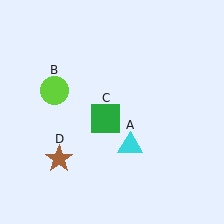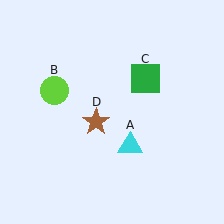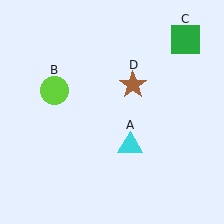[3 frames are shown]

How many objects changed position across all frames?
2 objects changed position: green square (object C), brown star (object D).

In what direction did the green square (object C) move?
The green square (object C) moved up and to the right.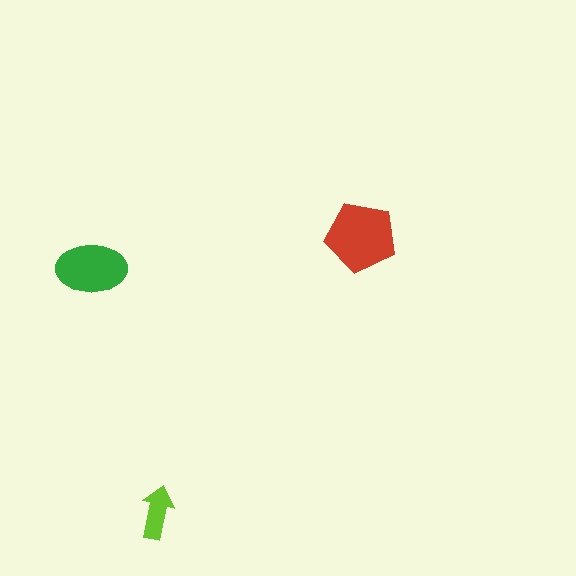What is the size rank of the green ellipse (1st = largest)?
2nd.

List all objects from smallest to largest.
The lime arrow, the green ellipse, the red pentagon.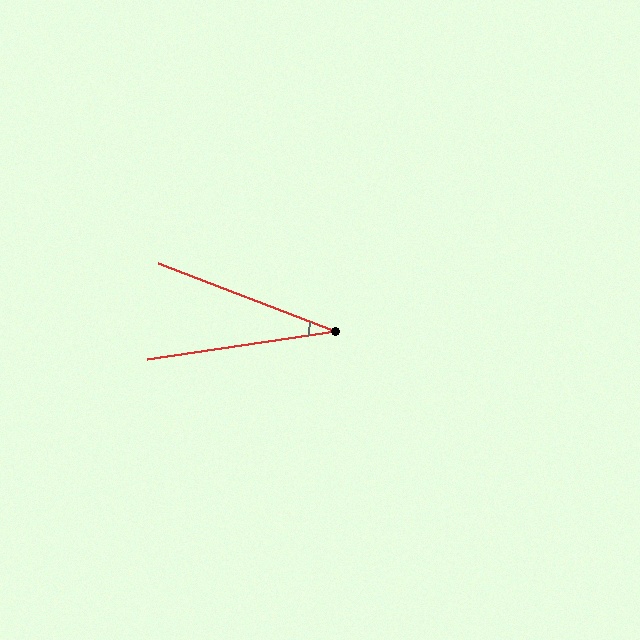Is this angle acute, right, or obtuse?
It is acute.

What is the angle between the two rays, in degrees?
Approximately 30 degrees.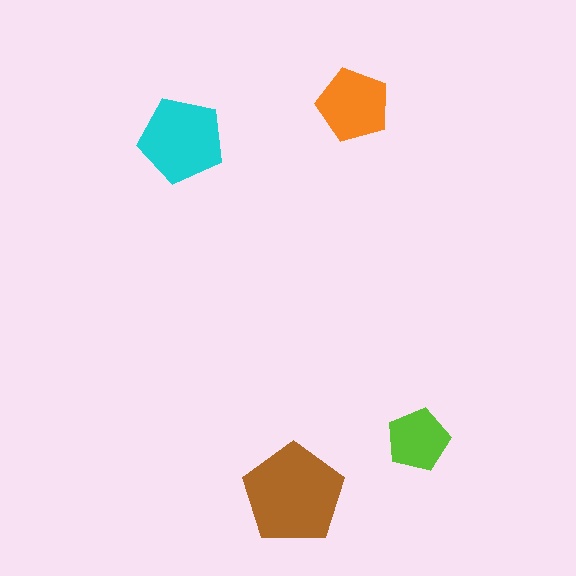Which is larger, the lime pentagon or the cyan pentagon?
The cyan one.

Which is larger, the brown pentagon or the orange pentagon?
The brown one.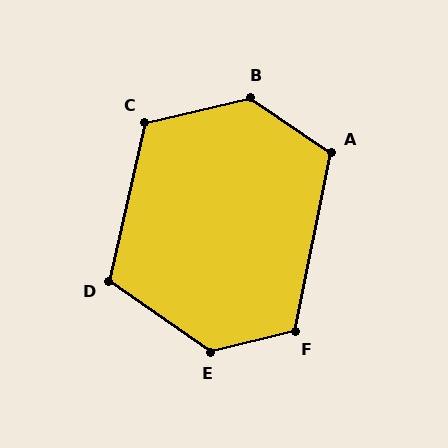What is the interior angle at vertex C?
Approximately 116 degrees (obtuse).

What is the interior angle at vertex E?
Approximately 132 degrees (obtuse).